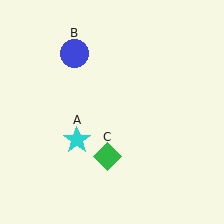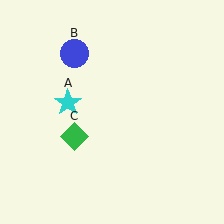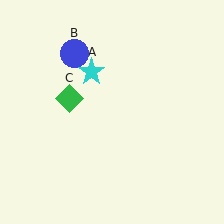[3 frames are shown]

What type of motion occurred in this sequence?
The cyan star (object A), green diamond (object C) rotated clockwise around the center of the scene.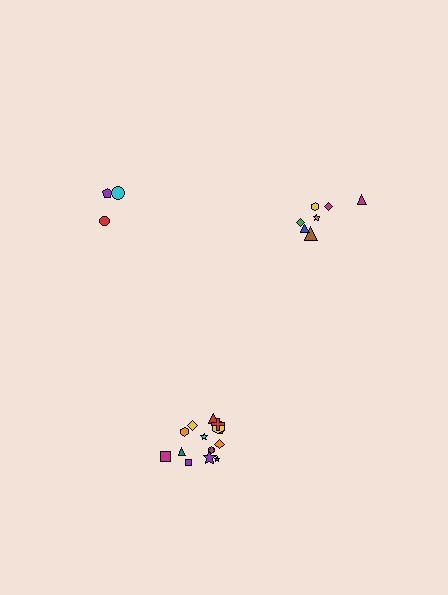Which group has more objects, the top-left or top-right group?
The top-right group.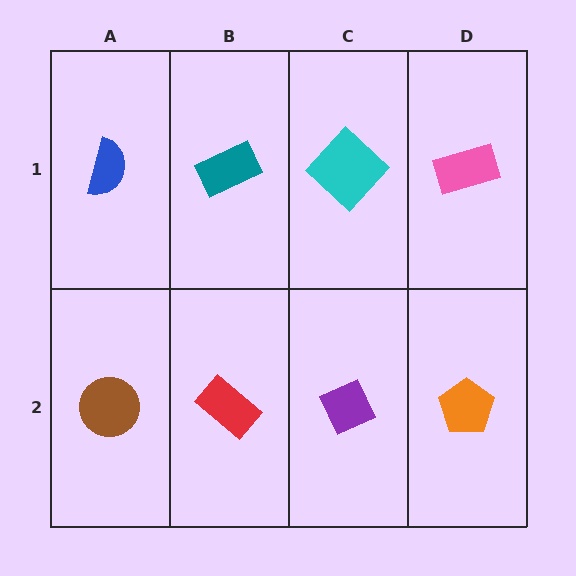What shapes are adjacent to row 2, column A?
A blue semicircle (row 1, column A), a red rectangle (row 2, column B).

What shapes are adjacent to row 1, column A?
A brown circle (row 2, column A), a teal rectangle (row 1, column B).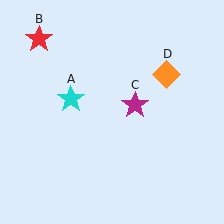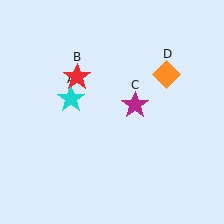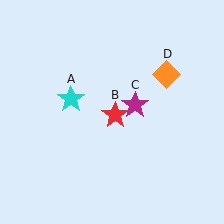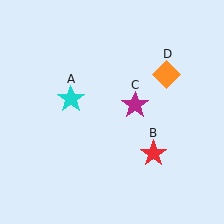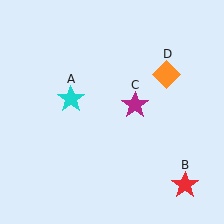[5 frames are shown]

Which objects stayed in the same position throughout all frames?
Cyan star (object A) and magenta star (object C) and orange diamond (object D) remained stationary.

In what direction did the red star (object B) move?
The red star (object B) moved down and to the right.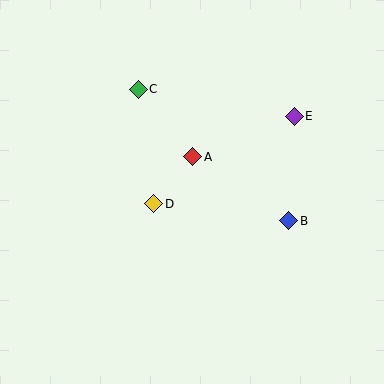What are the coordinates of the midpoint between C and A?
The midpoint between C and A is at (165, 123).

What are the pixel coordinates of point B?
Point B is at (289, 221).